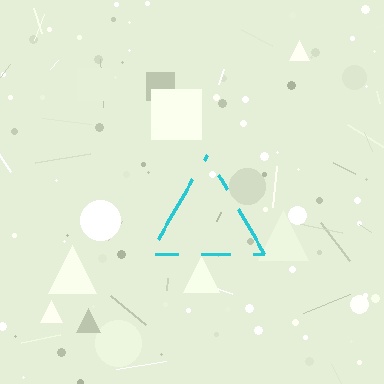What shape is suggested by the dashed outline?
The dashed outline suggests a triangle.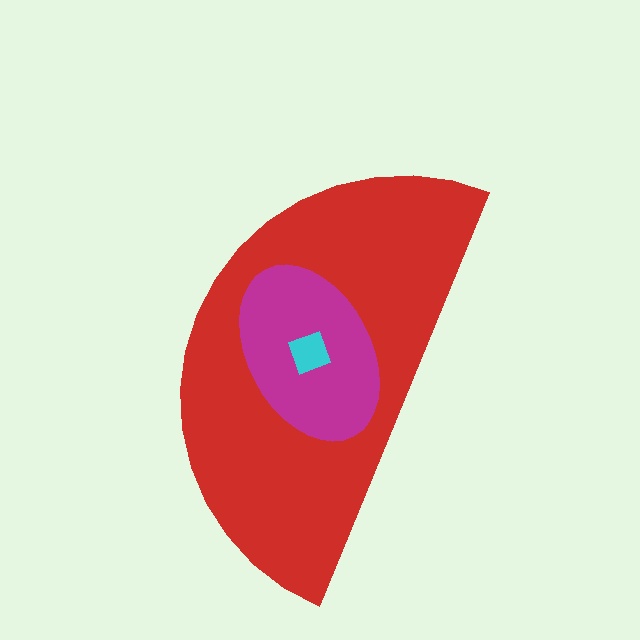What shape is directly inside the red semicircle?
The magenta ellipse.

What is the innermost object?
The cyan diamond.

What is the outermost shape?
The red semicircle.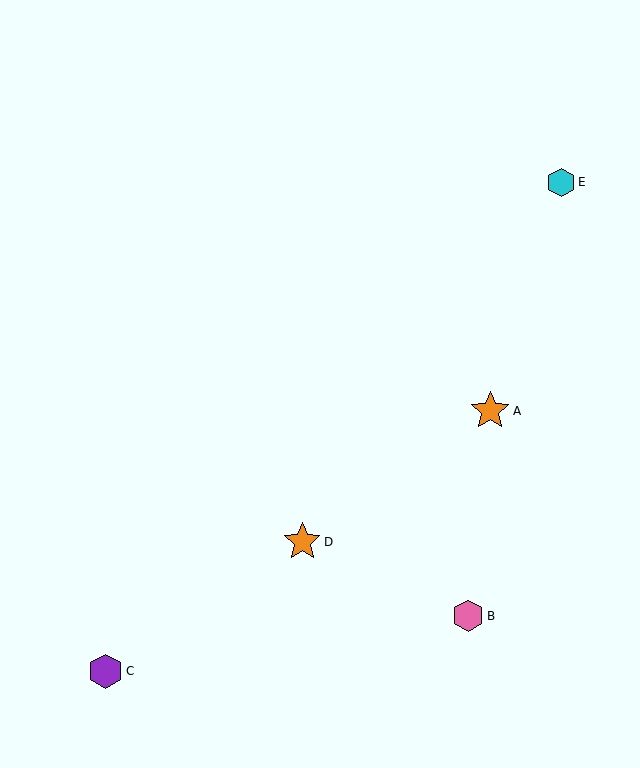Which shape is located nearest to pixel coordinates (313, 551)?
The orange star (labeled D) at (302, 542) is nearest to that location.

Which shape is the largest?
The orange star (labeled A) is the largest.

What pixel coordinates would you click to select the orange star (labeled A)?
Click at (490, 411) to select the orange star A.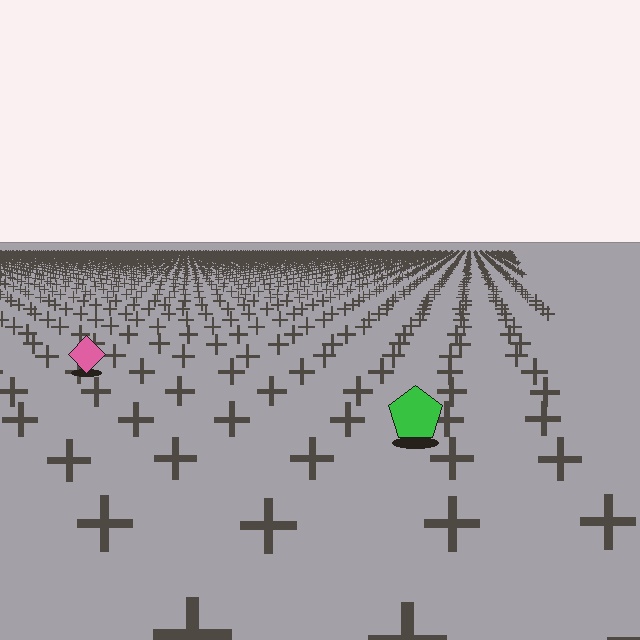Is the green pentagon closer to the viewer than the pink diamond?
Yes. The green pentagon is closer — you can tell from the texture gradient: the ground texture is coarser near it.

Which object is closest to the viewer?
The green pentagon is closest. The texture marks near it are larger and more spread out.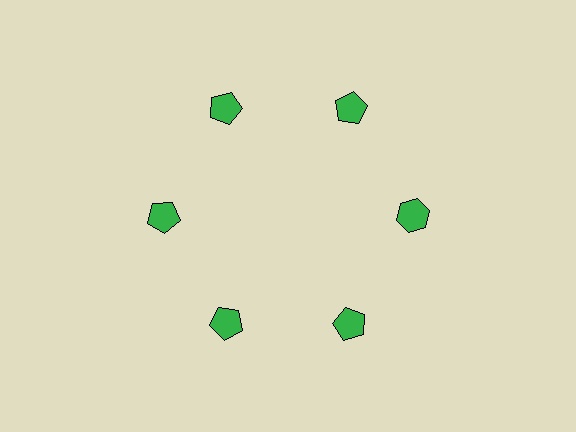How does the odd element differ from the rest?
It has a different shape: hexagon instead of pentagon.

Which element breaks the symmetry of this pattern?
The green hexagon at roughly the 3 o'clock position breaks the symmetry. All other shapes are green pentagons.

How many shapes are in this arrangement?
There are 6 shapes arranged in a ring pattern.